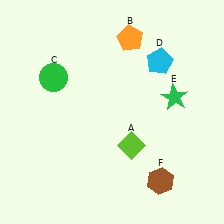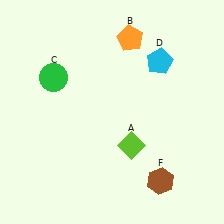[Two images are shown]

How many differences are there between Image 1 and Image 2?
There is 1 difference between the two images.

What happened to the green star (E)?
The green star (E) was removed in Image 2. It was in the top-right area of Image 1.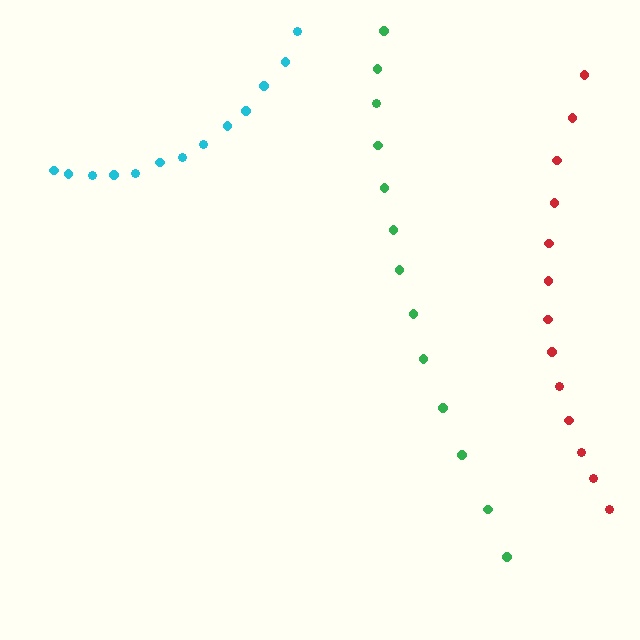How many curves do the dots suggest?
There are 3 distinct paths.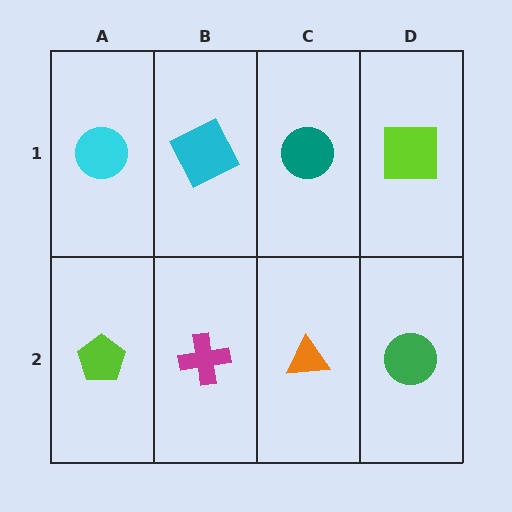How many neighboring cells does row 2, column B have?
3.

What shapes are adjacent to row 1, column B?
A magenta cross (row 2, column B), a cyan circle (row 1, column A), a teal circle (row 1, column C).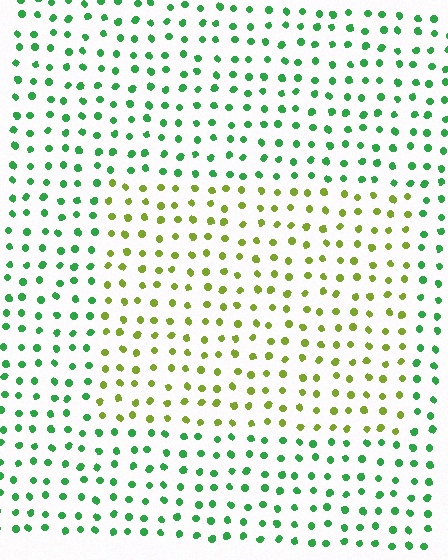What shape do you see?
I see a rectangle.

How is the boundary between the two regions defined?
The boundary is defined purely by a slight shift in hue (about 51 degrees). Spacing, size, and orientation are identical on both sides.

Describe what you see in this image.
The image is filled with small green elements in a uniform arrangement. A rectangle-shaped region is visible where the elements are tinted to a slightly different hue, forming a subtle color boundary.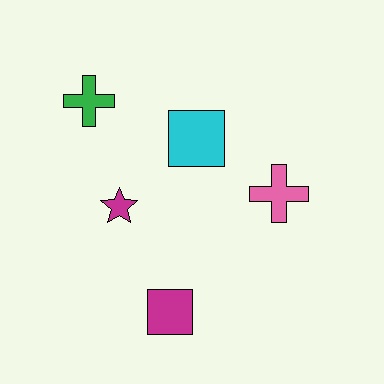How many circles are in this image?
There are no circles.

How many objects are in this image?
There are 5 objects.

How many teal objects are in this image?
There are no teal objects.